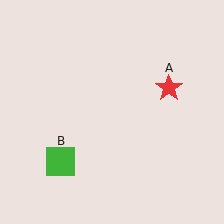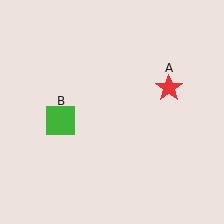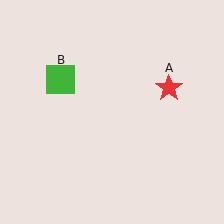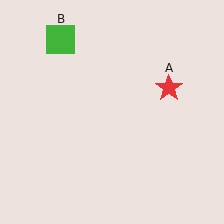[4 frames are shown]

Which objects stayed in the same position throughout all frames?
Red star (object A) remained stationary.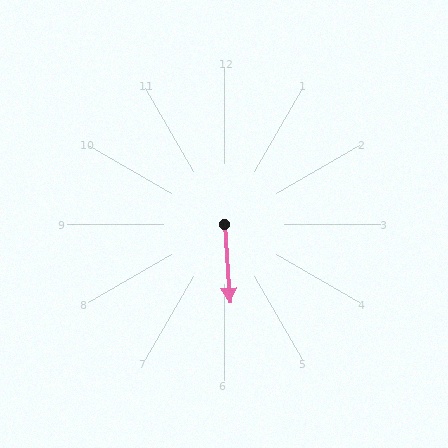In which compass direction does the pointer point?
South.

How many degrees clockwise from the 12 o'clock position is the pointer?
Approximately 176 degrees.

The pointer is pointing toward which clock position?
Roughly 6 o'clock.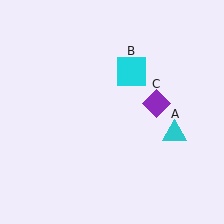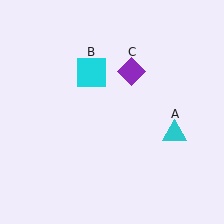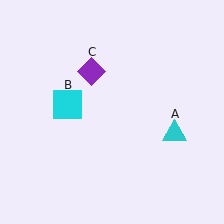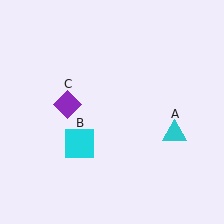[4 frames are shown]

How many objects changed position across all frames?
2 objects changed position: cyan square (object B), purple diamond (object C).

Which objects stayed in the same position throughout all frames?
Cyan triangle (object A) remained stationary.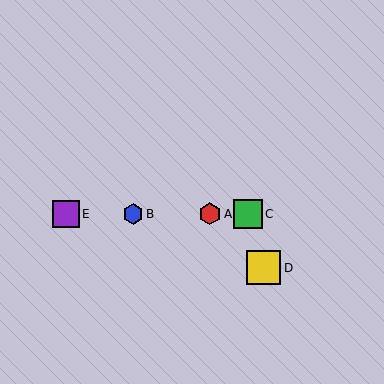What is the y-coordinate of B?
Object B is at y≈214.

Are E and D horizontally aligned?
No, E is at y≈214 and D is at y≈268.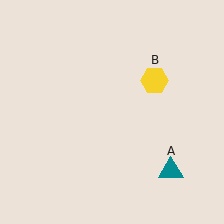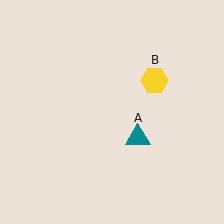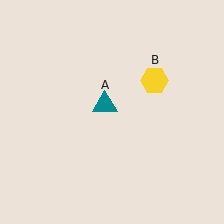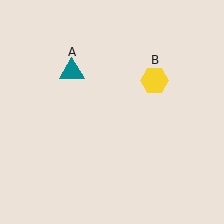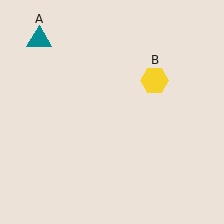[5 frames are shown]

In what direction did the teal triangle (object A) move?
The teal triangle (object A) moved up and to the left.